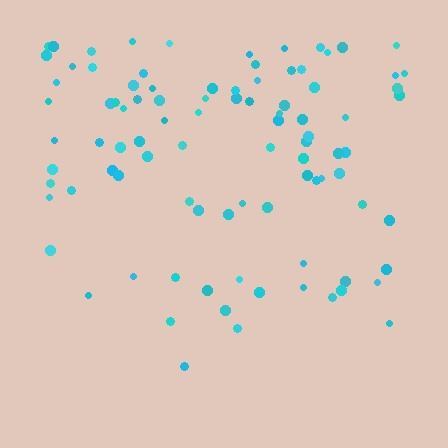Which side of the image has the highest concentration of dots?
The top.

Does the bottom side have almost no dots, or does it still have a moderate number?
Still a moderate number, just noticeably fewer than the top.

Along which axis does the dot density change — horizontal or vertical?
Vertical.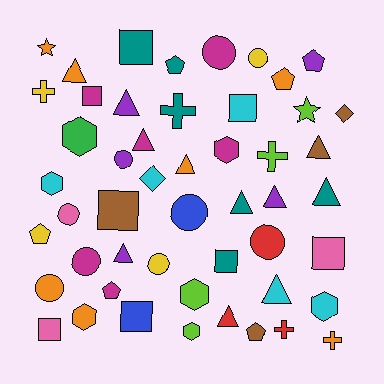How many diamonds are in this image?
There are 2 diamonds.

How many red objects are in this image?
There are 3 red objects.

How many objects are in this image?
There are 50 objects.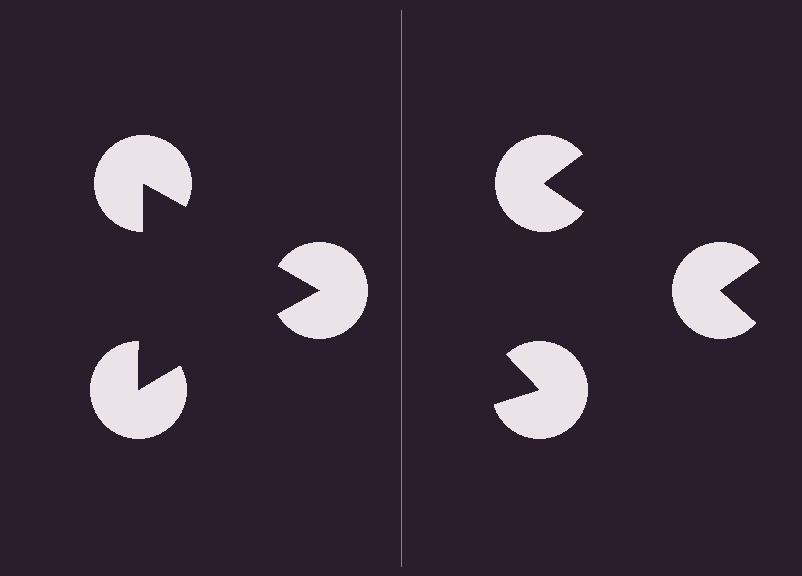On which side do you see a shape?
An illusory triangle appears on the left side. On the right side the wedge cuts are rotated, so no coherent shape forms.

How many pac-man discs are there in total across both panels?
6 — 3 on each side.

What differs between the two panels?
The pac-man discs are positioned identically on both sides; only the wedge orientations differ. On the left they align to a triangle; on the right they are misaligned.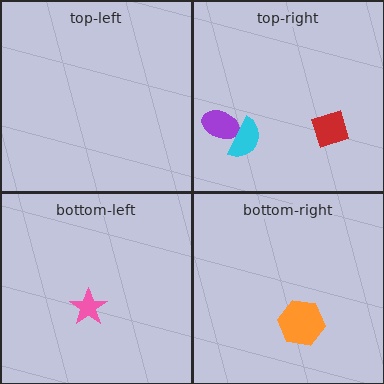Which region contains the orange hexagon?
The bottom-right region.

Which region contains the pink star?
The bottom-left region.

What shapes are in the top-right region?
The red diamond, the purple ellipse, the cyan semicircle.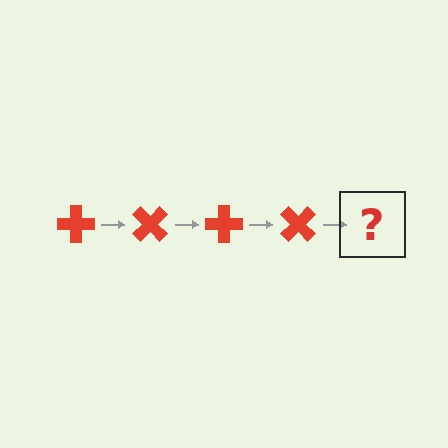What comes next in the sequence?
The next element should be a red cross rotated 180 degrees.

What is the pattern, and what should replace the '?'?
The pattern is that the cross rotates 45 degrees each step. The '?' should be a red cross rotated 180 degrees.